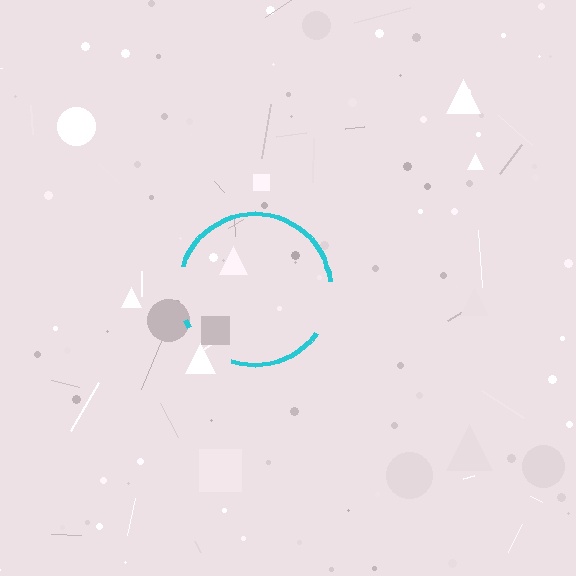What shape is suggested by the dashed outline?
The dashed outline suggests a circle.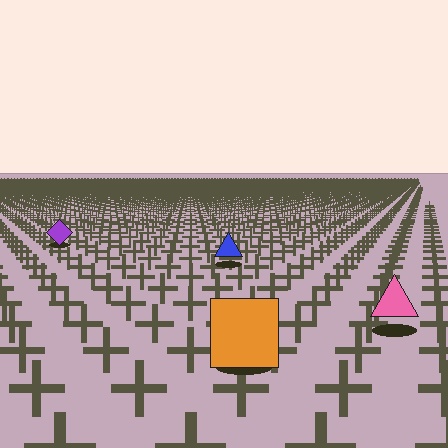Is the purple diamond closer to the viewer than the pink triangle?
No. The pink triangle is closer — you can tell from the texture gradient: the ground texture is coarser near it.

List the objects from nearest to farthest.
From nearest to farthest: the orange square, the pink triangle, the blue triangle, the purple diamond.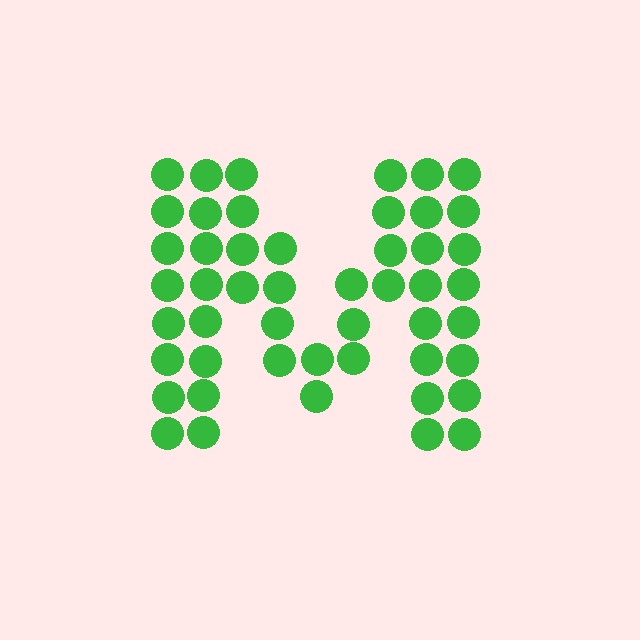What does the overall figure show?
The overall figure shows the letter M.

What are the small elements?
The small elements are circles.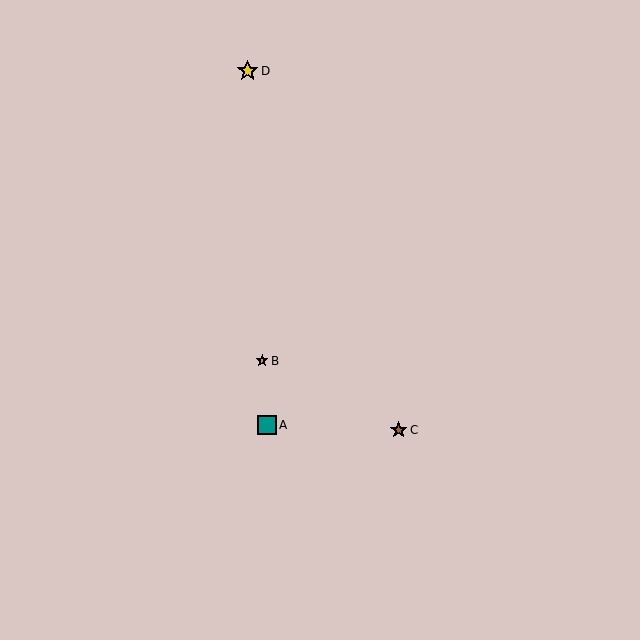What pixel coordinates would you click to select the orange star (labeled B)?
Click at (262, 361) to select the orange star B.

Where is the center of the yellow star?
The center of the yellow star is at (248, 71).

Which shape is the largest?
The yellow star (labeled D) is the largest.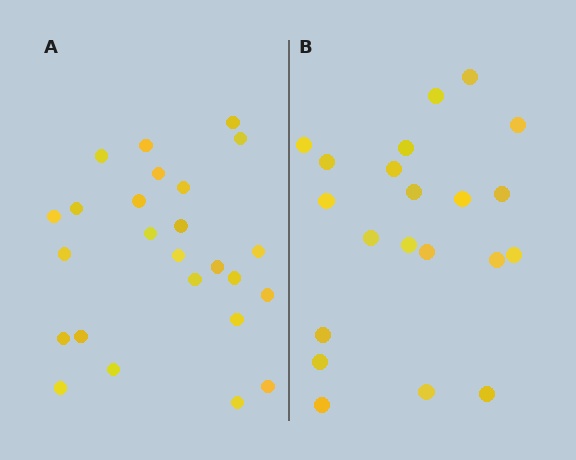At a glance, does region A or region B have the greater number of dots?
Region A (the left region) has more dots.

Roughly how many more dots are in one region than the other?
Region A has about 4 more dots than region B.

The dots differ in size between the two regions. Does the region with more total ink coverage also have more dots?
No. Region B has more total ink coverage because its dots are larger, but region A actually contains more individual dots. Total area can be misleading — the number of items is what matters here.